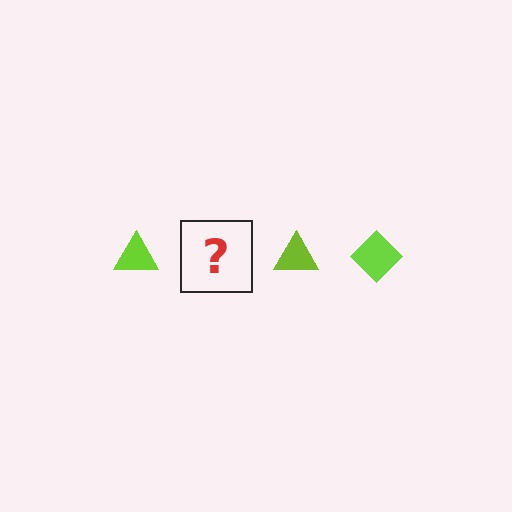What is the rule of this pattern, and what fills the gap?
The rule is that the pattern cycles through triangle, diamond shapes in lime. The gap should be filled with a lime diamond.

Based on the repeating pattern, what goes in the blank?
The blank should be a lime diamond.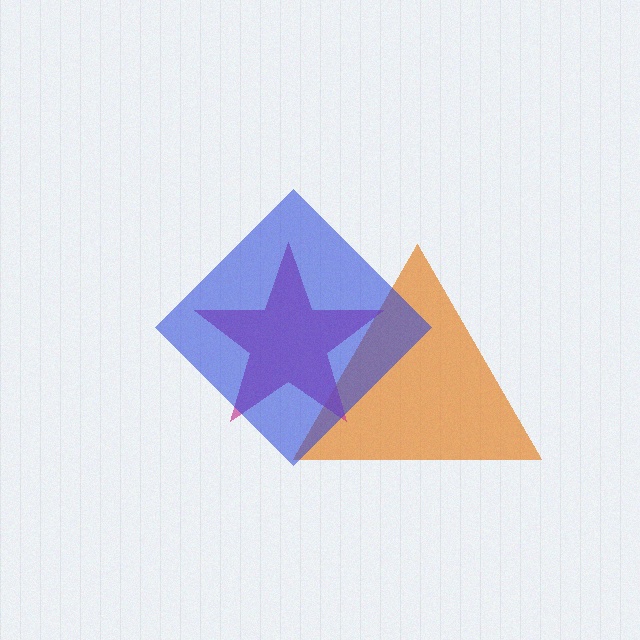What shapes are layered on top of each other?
The layered shapes are: an orange triangle, a magenta star, a blue diamond.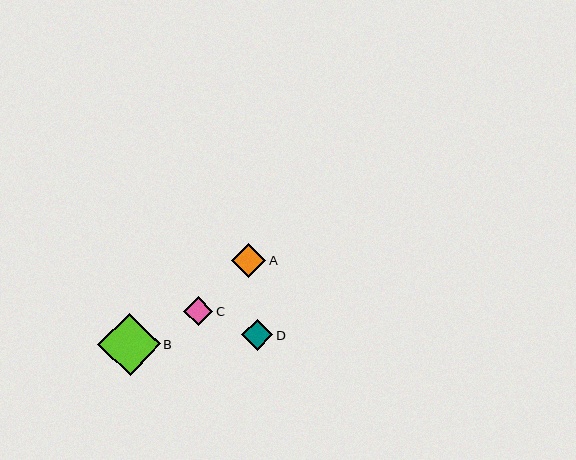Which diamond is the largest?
Diamond B is the largest with a size of approximately 62 pixels.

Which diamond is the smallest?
Diamond C is the smallest with a size of approximately 29 pixels.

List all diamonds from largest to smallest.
From largest to smallest: B, A, D, C.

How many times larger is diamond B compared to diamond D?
Diamond B is approximately 2.0 times the size of diamond D.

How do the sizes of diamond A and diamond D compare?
Diamond A and diamond D are approximately the same size.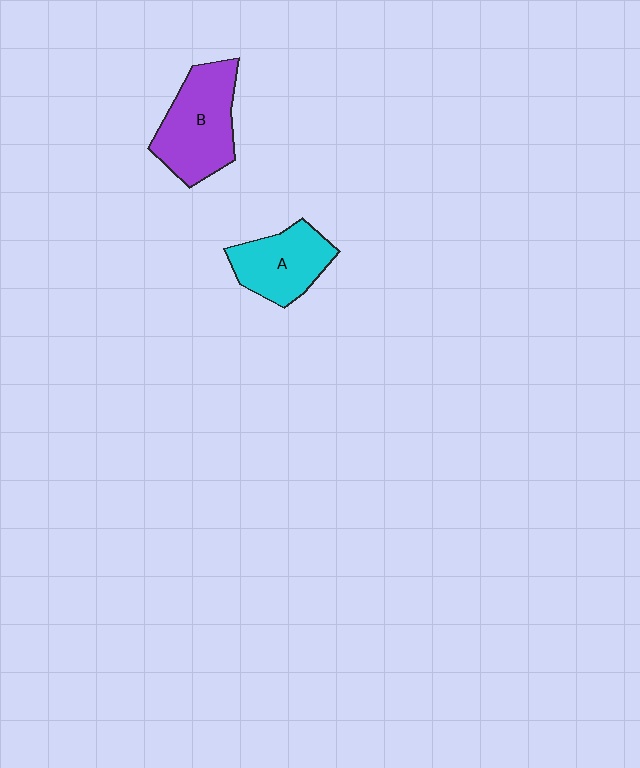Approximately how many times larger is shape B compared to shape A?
Approximately 1.3 times.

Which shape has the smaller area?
Shape A (cyan).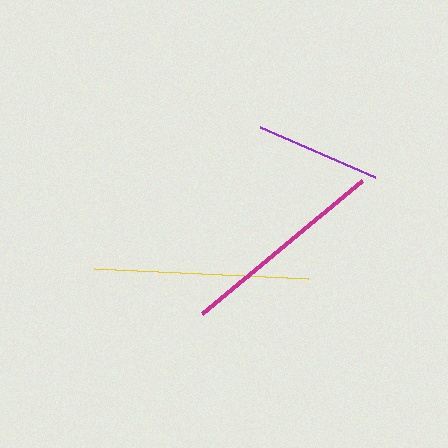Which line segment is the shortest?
The purple line is the shortest at approximately 126 pixels.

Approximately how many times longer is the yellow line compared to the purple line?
The yellow line is approximately 1.7 times the length of the purple line.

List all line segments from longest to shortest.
From longest to shortest: yellow, magenta, purple.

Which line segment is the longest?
The yellow line is the longest at approximately 214 pixels.